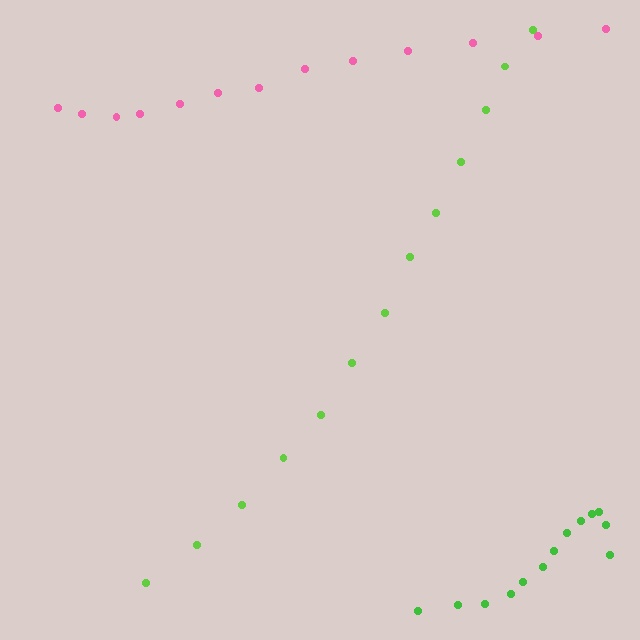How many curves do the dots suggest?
There are 3 distinct paths.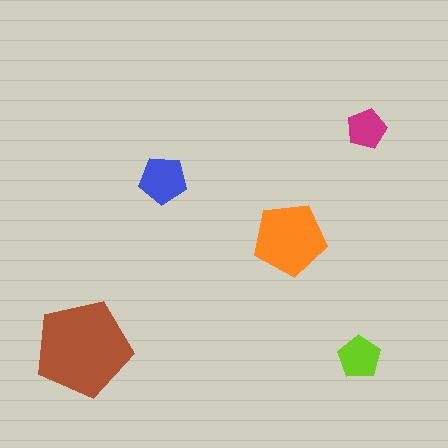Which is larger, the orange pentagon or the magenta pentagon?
The orange one.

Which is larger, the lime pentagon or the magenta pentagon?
The lime one.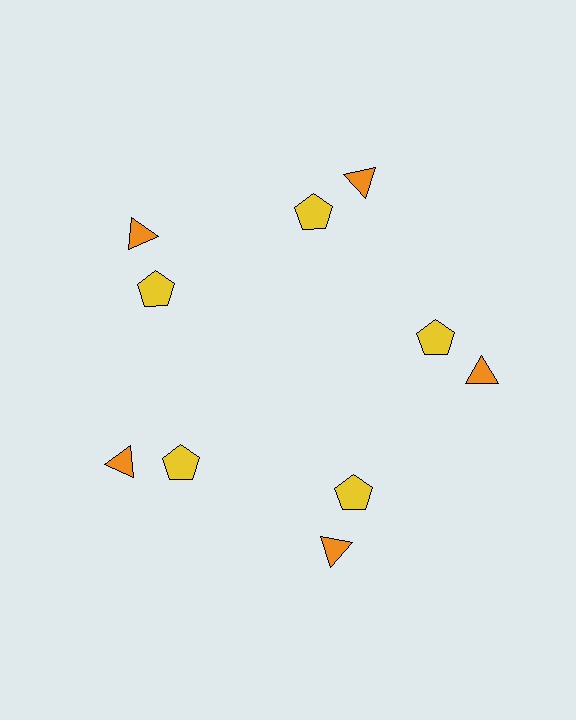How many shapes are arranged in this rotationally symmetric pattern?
There are 10 shapes, arranged in 5 groups of 2.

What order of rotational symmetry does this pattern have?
This pattern has 5-fold rotational symmetry.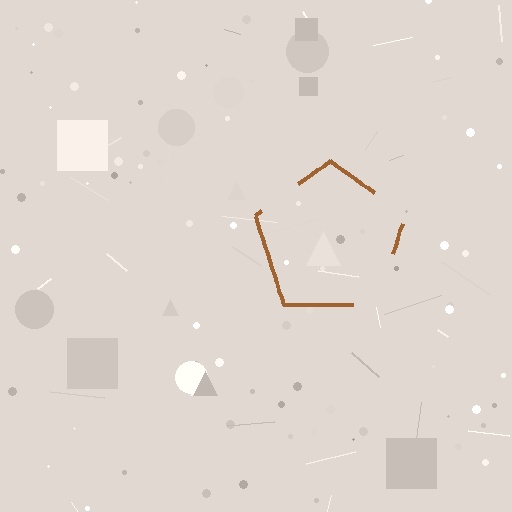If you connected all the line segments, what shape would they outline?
They would outline a pentagon.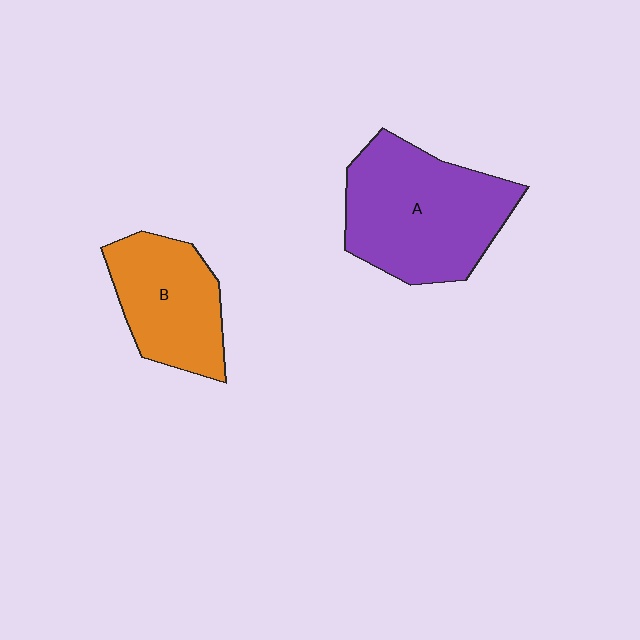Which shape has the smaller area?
Shape B (orange).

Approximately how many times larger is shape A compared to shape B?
Approximately 1.5 times.